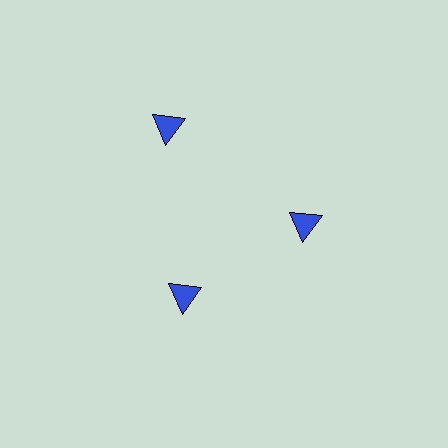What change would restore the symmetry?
The symmetry would be restored by moving it inward, back onto the ring so that all 3 triangles sit at equal angles and equal distance from the center.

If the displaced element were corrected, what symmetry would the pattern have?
It would have 3-fold rotational symmetry — the pattern would map onto itself every 120 degrees.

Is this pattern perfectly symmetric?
No. The 3 blue triangles are arranged in a ring, but one element near the 11 o'clock position is pushed outward from the center, breaking the 3-fold rotational symmetry.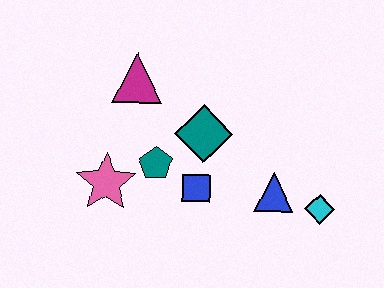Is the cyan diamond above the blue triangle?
No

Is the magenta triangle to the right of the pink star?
Yes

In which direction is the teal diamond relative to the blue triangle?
The teal diamond is to the left of the blue triangle.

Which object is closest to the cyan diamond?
The blue triangle is closest to the cyan diamond.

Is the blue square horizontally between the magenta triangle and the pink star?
No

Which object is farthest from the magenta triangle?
The cyan diamond is farthest from the magenta triangle.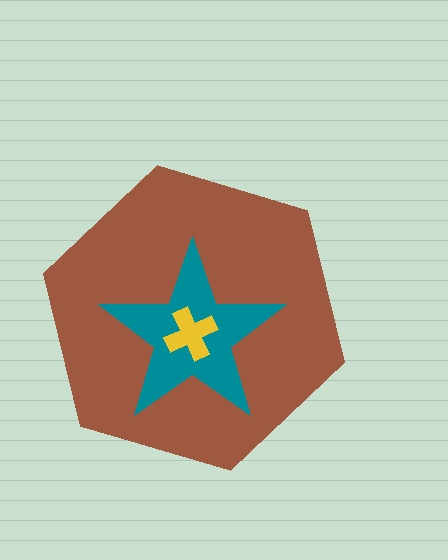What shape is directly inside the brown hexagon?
The teal star.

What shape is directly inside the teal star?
The yellow cross.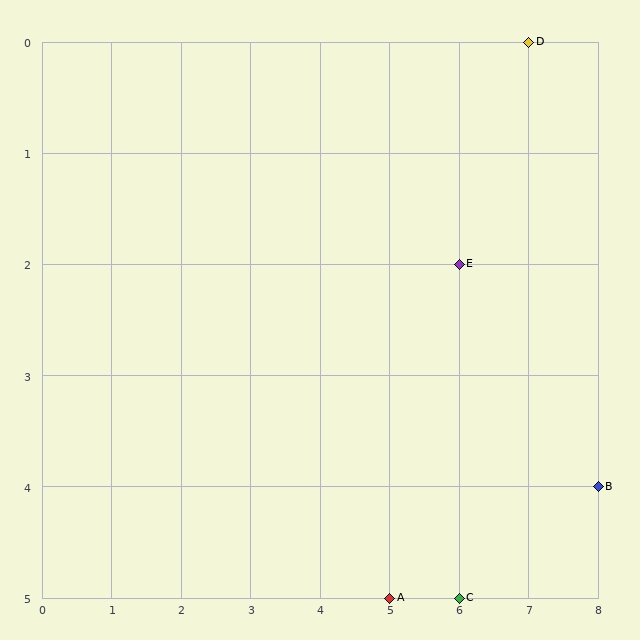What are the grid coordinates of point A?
Point A is at grid coordinates (5, 5).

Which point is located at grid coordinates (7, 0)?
Point D is at (7, 0).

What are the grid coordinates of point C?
Point C is at grid coordinates (6, 5).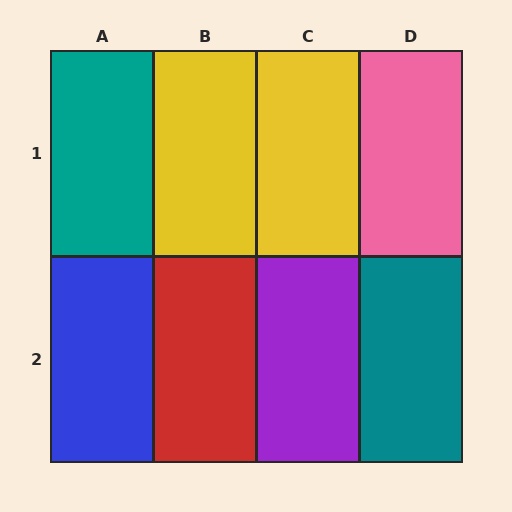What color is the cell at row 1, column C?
Yellow.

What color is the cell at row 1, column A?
Teal.